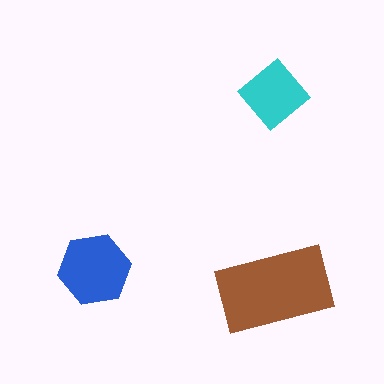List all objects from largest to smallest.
The brown rectangle, the blue hexagon, the cyan diamond.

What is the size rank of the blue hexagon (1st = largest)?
2nd.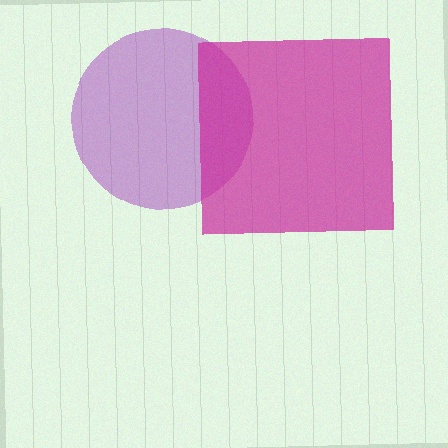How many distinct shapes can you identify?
There are 2 distinct shapes: a purple circle, a magenta square.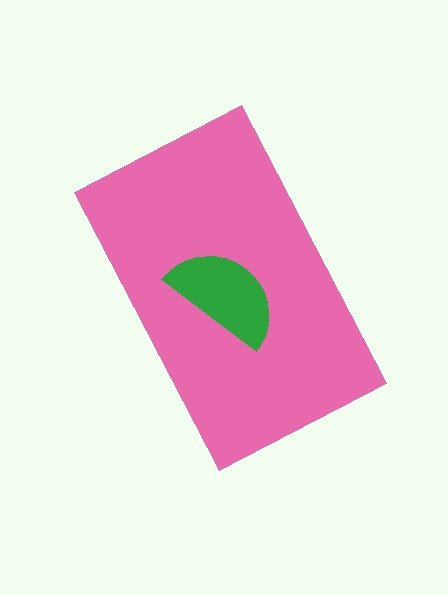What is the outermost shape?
The pink rectangle.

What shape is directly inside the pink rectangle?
The green semicircle.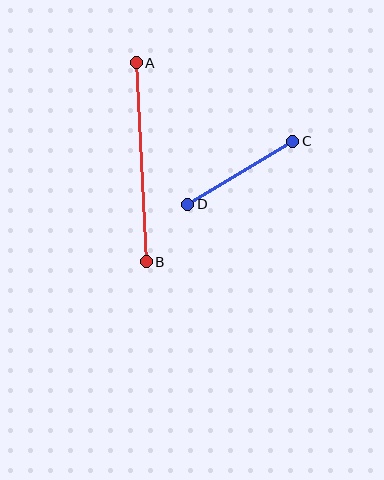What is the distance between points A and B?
The distance is approximately 199 pixels.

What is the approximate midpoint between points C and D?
The midpoint is at approximately (240, 173) pixels.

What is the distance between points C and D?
The distance is approximately 122 pixels.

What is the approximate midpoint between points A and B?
The midpoint is at approximately (141, 162) pixels.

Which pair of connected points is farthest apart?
Points A and B are farthest apart.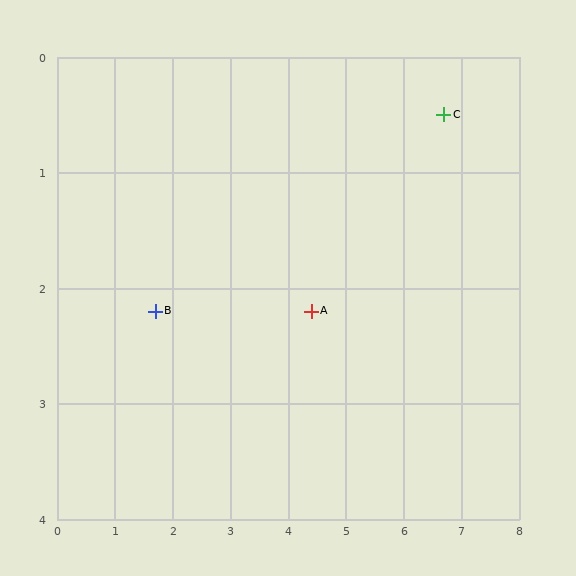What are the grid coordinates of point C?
Point C is at approximately (6.7, 0.5).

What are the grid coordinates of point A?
Point A is at approximately (4.4, 2.2).